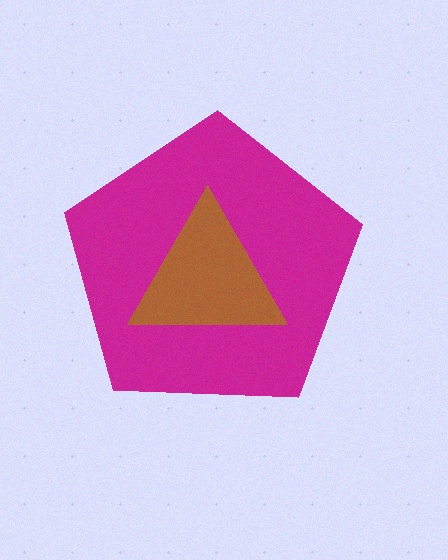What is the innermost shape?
The brown triangle.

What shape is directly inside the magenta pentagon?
The brown triangle.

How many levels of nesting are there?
2.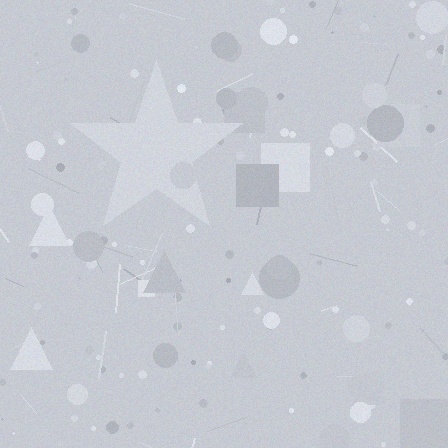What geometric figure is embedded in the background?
A star is embedded in the background.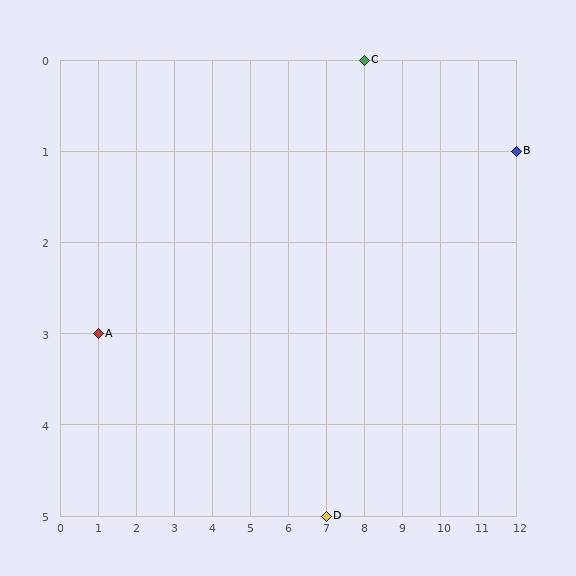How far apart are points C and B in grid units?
Points C and B are 4 columns and 1 row apart (about 4.1 grid units diagonally).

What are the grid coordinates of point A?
Point A is at grid coordinates (1, 3).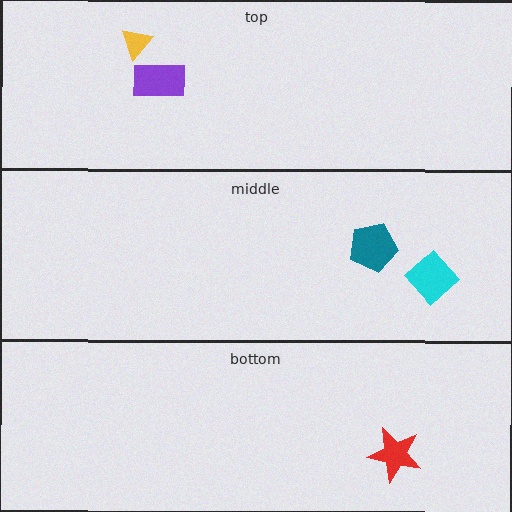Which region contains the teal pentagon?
The middle region.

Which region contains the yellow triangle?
The top region.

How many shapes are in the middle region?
2.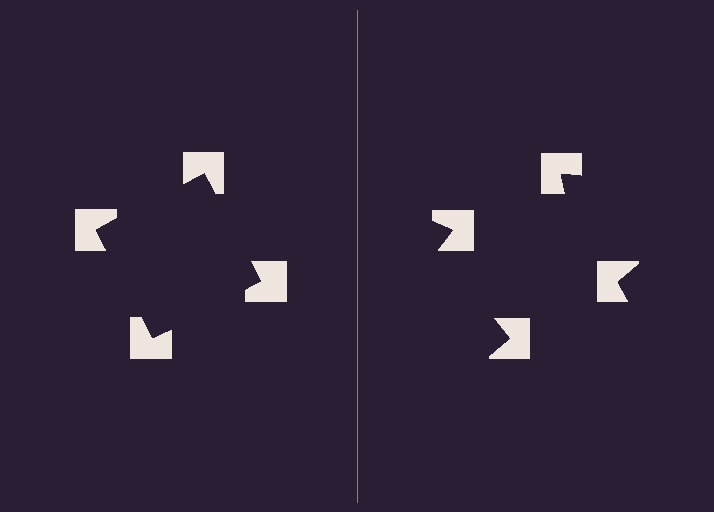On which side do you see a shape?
An illusory square appears on the left side. On the right side the wedge cuts are rotated, so no coherent shape forms.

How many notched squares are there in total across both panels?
8 — 4 on each side.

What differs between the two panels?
The notched squares are positioned identically on both sides; only the wedge orientations differ. On the left they align to a square; on the right they are misaligned.